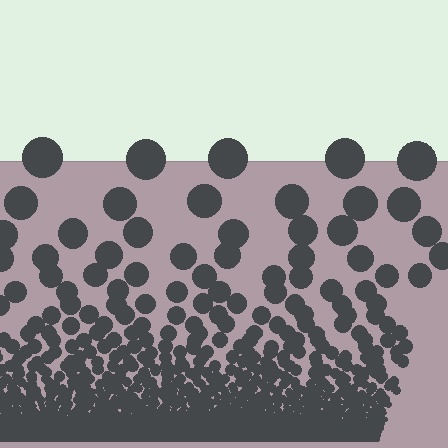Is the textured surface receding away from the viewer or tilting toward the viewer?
The surface appears to tilt toward the viewer. Texture elements get larger and sparser toward the top.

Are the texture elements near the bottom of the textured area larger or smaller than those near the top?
Smaller. The gradient is inverted — elements near the bottom are smaller and denser.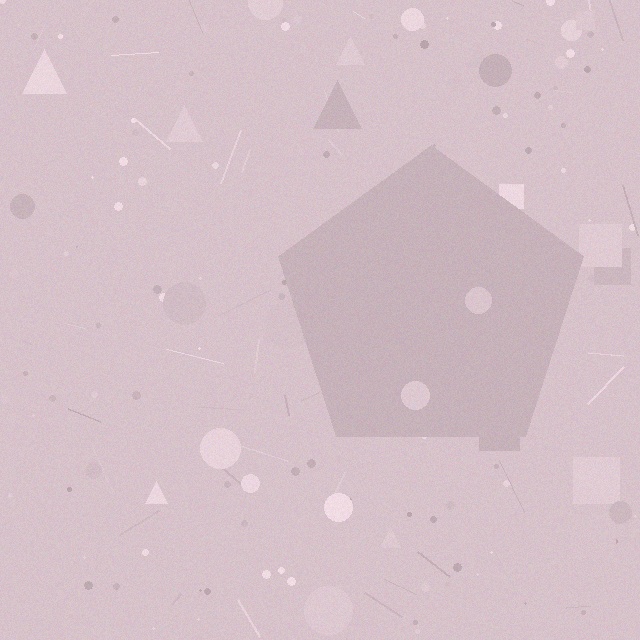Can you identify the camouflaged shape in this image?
The camouflaged shape is a pentagon.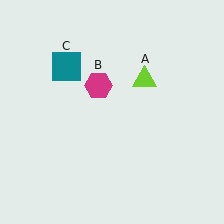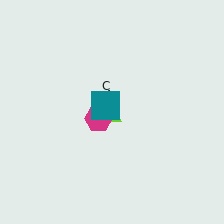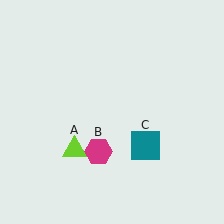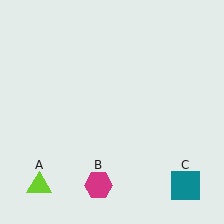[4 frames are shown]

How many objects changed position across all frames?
3 objects changed position: lime triangle (object A), magenta hexagon (object B), teal square (object C).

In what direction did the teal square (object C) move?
The teal square (object C) moved down and to the right.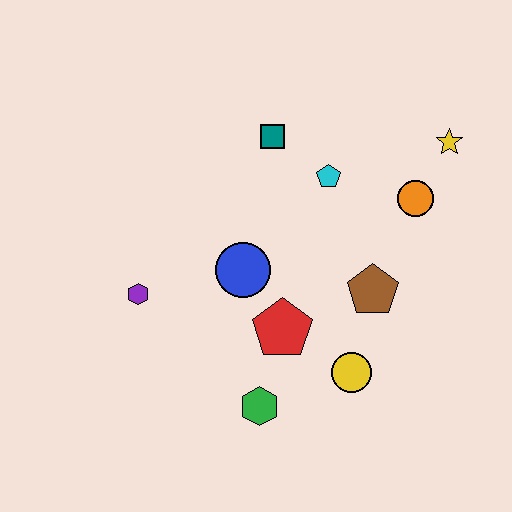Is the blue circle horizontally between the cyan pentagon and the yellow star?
No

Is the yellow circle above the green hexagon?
Yes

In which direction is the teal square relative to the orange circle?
The teal square is to the left of the orange circle.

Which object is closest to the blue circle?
The red pentagon is closest to the blue circle.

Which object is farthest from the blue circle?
The yellow star is farthest from the blue circle.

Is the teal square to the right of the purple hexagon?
Yes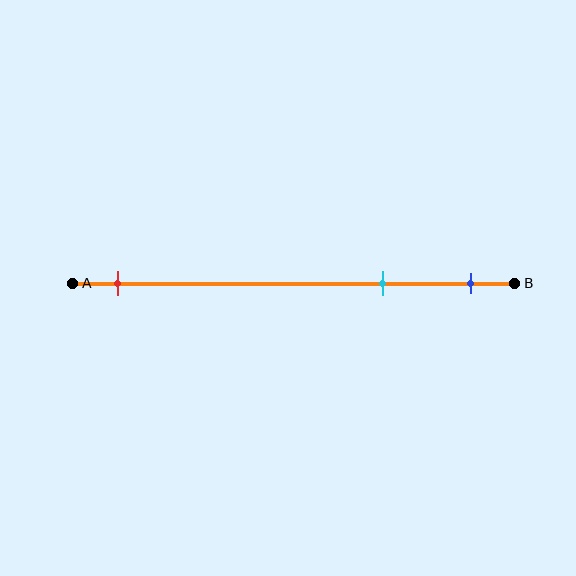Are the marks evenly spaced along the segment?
No, the marks are not evenly spaced.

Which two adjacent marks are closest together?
The cyan and blue marks are the closest adjacent pair.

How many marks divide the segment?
There are 3 marks dividing the segment.